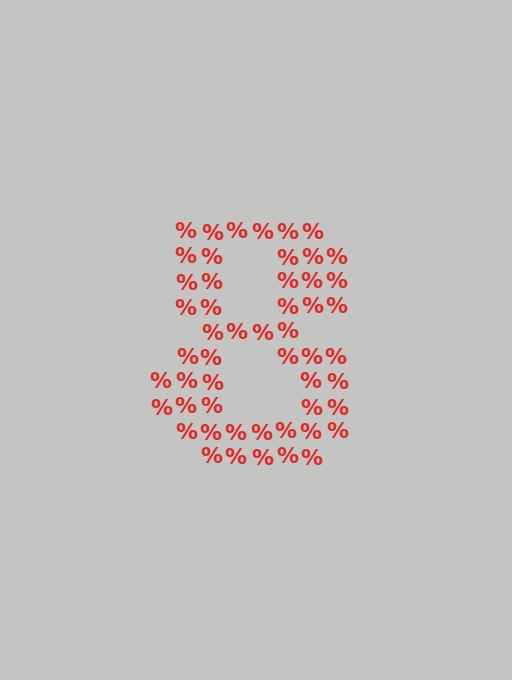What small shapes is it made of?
It is made of small percent signs.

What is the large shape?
The large shape is the digit 8.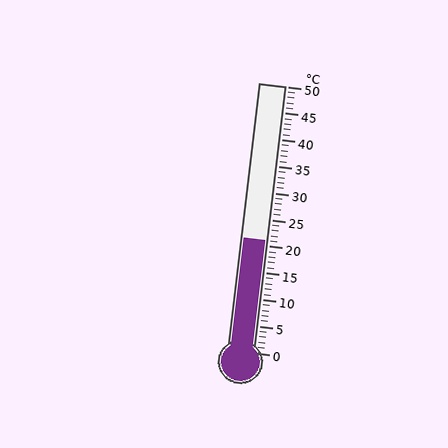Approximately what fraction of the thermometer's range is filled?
The thermometer is filled to approximately 40% of its range.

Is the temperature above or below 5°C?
The temperature is above 5°C.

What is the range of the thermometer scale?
The thermometer scale ranges from 0°C to 50°C.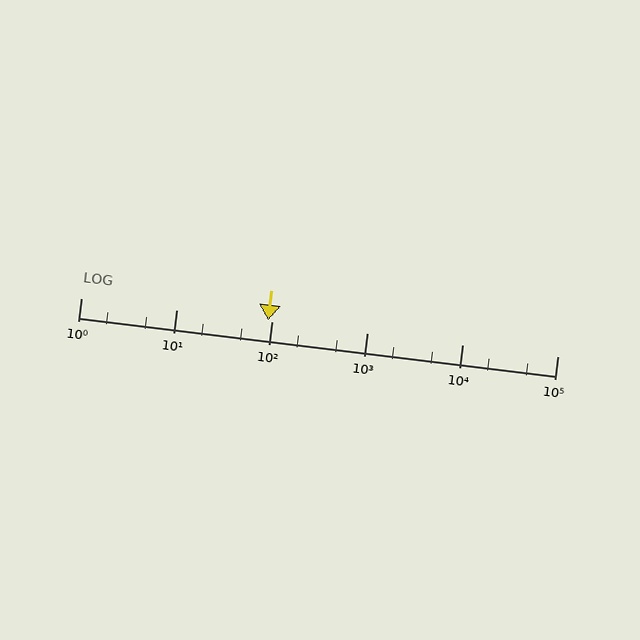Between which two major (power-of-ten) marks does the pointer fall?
The pointer is between 10 and 100.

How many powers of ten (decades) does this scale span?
The scale spans 5 decades, from 1 to 100000.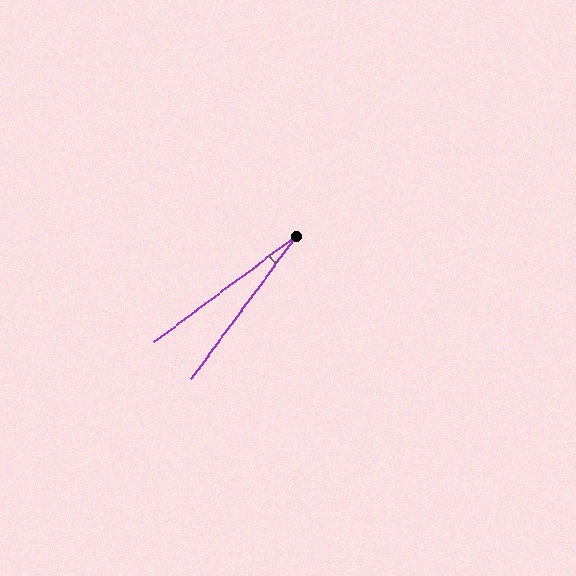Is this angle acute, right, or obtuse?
It is acute.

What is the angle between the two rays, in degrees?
Approximately 17 degrees.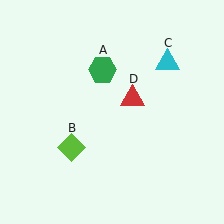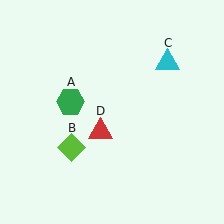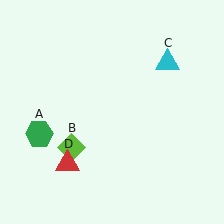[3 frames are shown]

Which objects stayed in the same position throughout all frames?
Lime diamond (object B) and cyan triangle (object C) remained stationary.